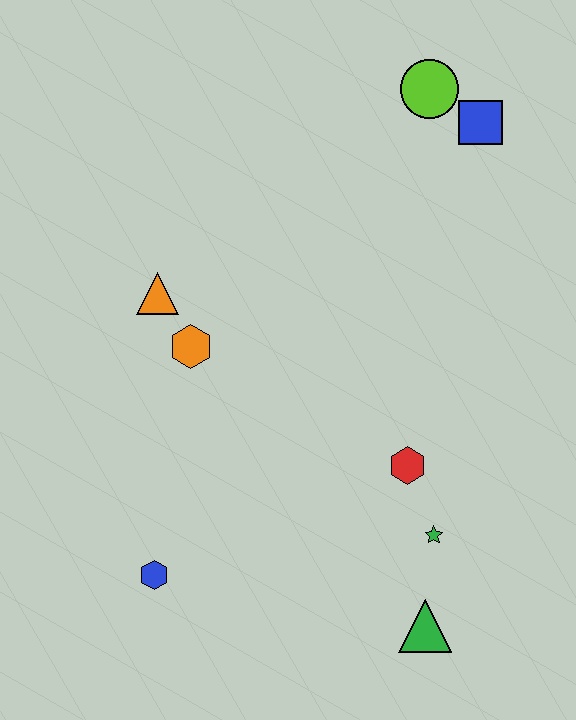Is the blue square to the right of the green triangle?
Yes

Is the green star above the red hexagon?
No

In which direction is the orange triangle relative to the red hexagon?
The orange triangle is to the left of the red hexagon.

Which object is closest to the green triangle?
The green star is closest to the green triangle.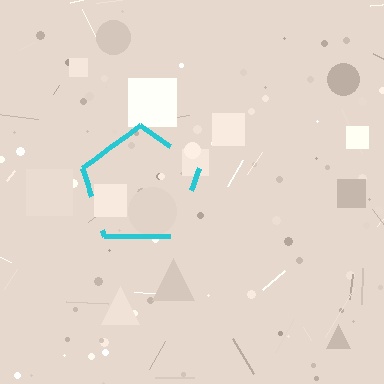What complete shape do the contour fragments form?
The contour fragments form a pentagon.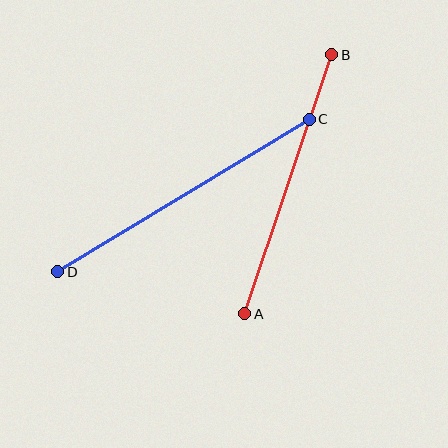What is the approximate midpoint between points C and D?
The midpoint is at approximately (183, 196) pixels.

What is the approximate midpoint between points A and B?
The midpoint is at approximately (288, 184) pixels.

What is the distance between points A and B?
The distance is approximately 273 pixels.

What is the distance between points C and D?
The distance is approximately 294 pixels.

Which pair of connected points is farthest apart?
Points C and D are farthest apart.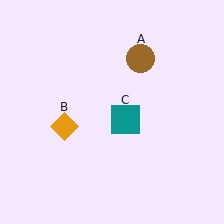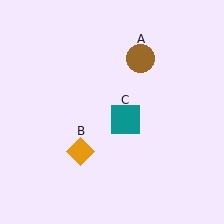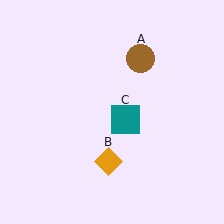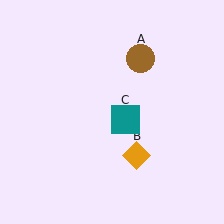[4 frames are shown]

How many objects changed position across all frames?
1 object changed position: orange diamond (object B).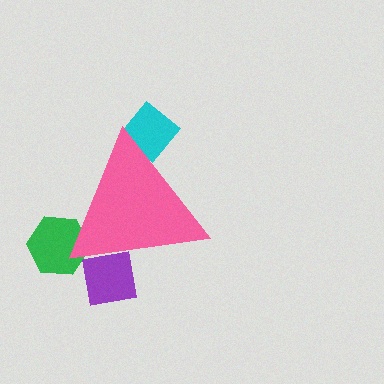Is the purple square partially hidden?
Yes, the purple square is partially hidden behind the pink triangle.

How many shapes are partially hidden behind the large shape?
3 shapes are partially hidden.